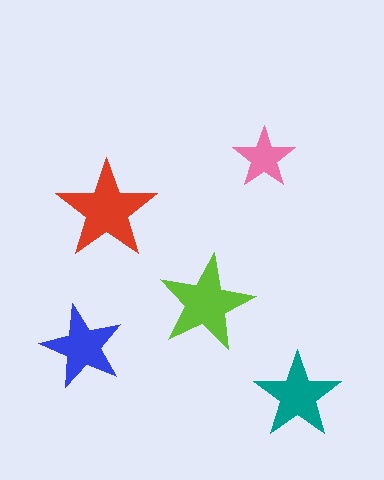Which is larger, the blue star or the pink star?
The blue one.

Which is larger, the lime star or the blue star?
The lime one.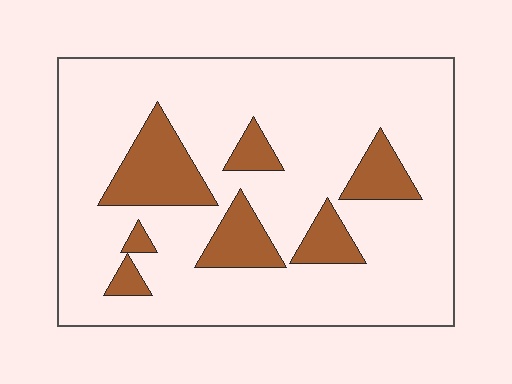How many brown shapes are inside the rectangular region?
7.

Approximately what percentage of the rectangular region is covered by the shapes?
Approximately 20%.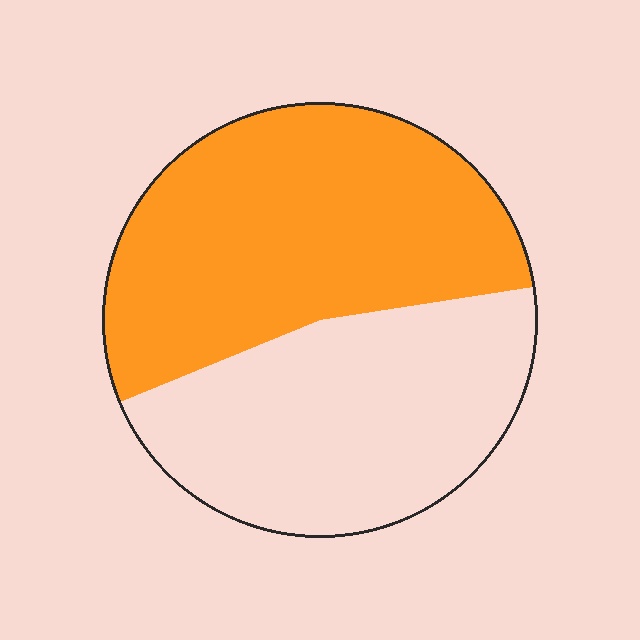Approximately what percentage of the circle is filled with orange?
Approximately 55%.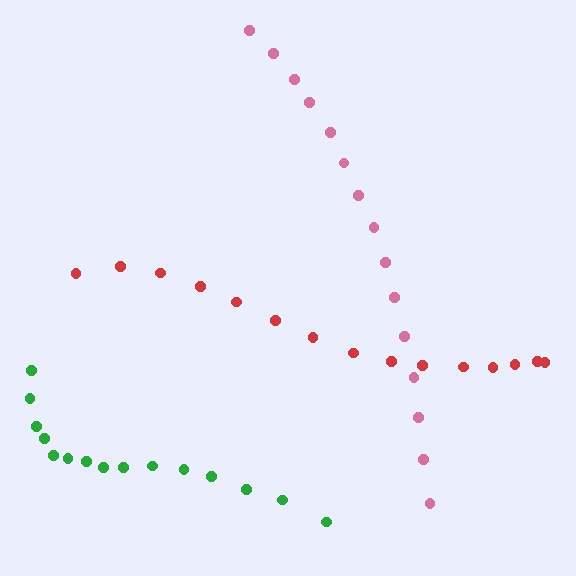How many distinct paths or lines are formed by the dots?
There are 3 distinct paths.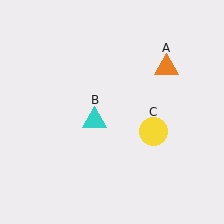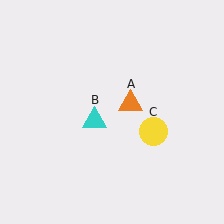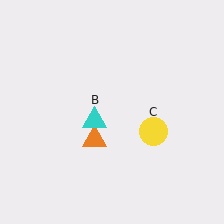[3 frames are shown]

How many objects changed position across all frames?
1 object changed position: orange triangle (object A).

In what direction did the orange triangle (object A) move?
The orange triangle (object A) moved down and to the left.